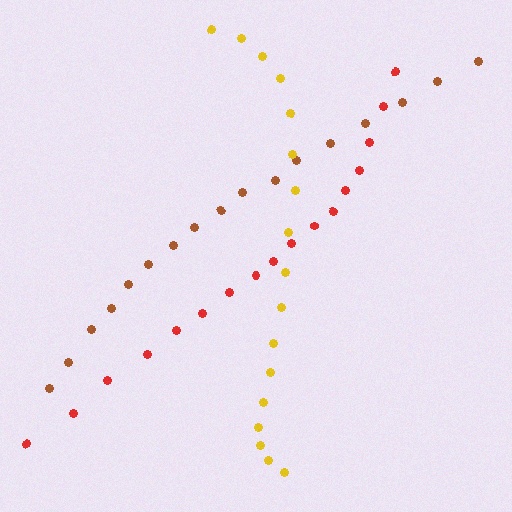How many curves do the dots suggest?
There are 3 distinct paths.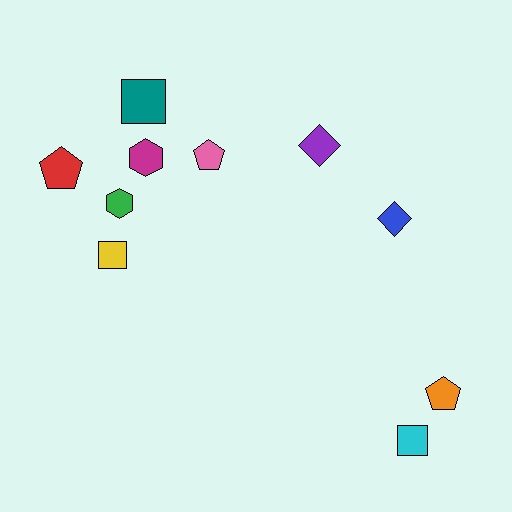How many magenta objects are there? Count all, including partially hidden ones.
There is 1 magenta object.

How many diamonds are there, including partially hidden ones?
There are 2 diamonds.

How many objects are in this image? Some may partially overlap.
There are 10 objects.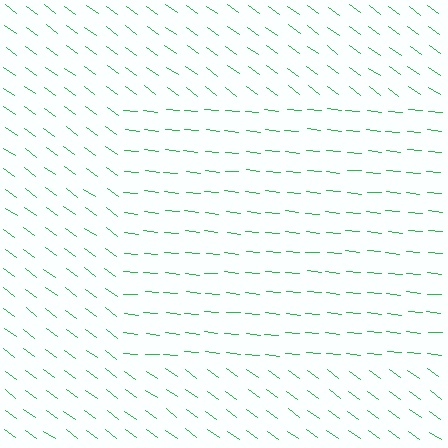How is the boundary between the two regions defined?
The boundary is defined purely by a change in line orientation (approximately 30 degrees difference). All lines are the same color and thickness.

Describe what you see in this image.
The image is filled with small green line segments. A rectangle region in the image has lines oriented differently from the surrounding lines, creating a visible texture boundary.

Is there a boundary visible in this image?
Yes, there is a texture boundary formed by a change in line orientation.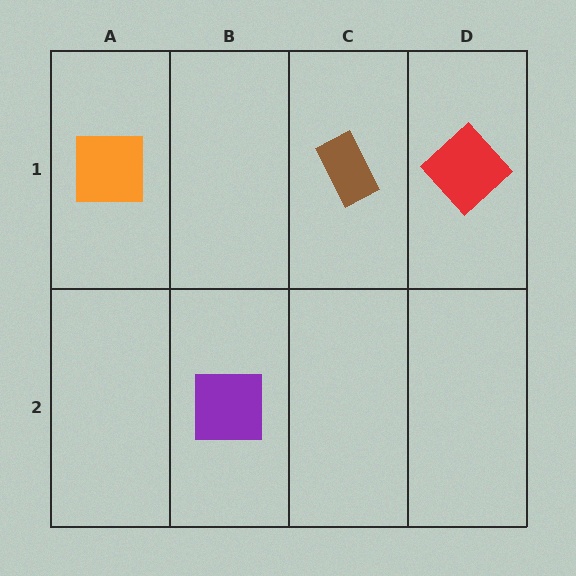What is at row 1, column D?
A red diamond.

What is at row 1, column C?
A brown rectangle.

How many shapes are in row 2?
1 shape.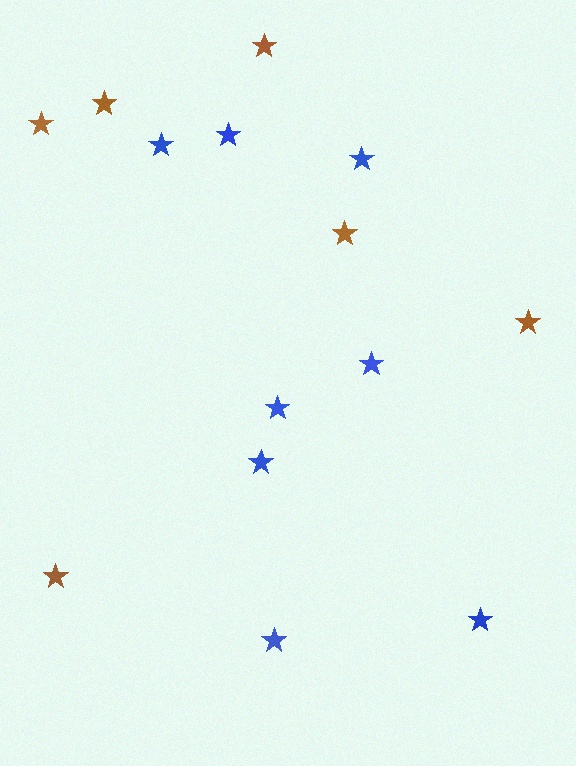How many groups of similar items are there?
There are 2 groups: one group of blue stars (8) and one group of brown stars (6).